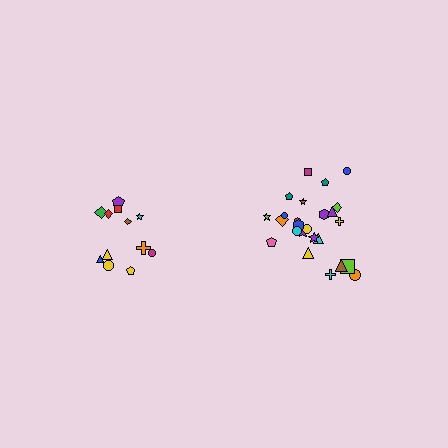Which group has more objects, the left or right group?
The right group.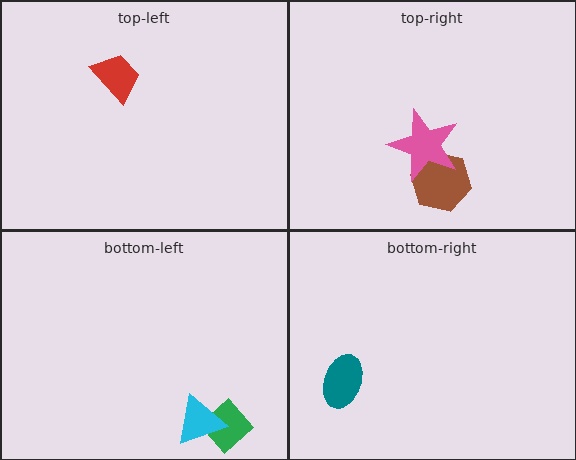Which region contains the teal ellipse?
The bottom-right region.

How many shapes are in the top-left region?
1.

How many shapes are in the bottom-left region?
2.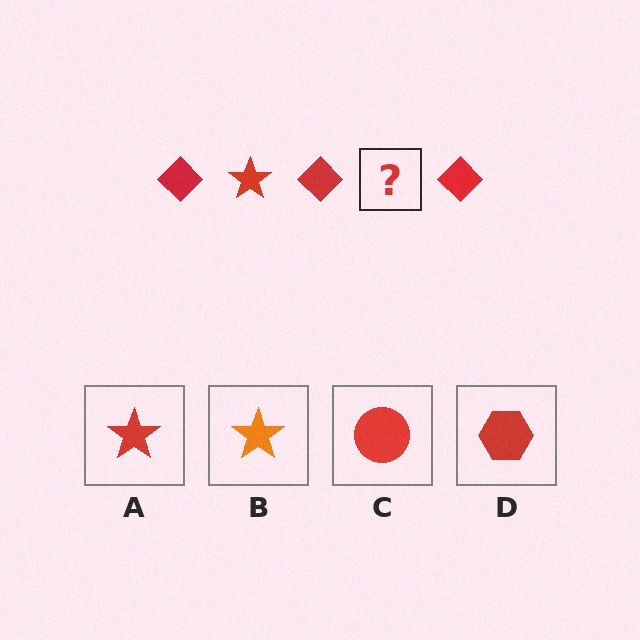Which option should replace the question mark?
Option A.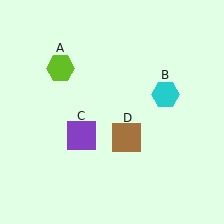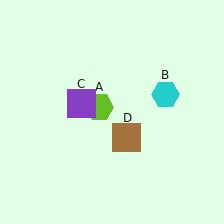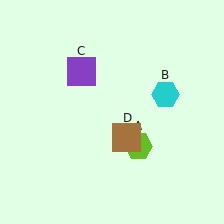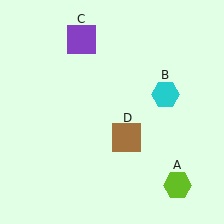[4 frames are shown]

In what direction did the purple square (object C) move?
The purple square (object C) moved up.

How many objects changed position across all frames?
2 objects changed position: lime hexagon (object A), purple square (object C).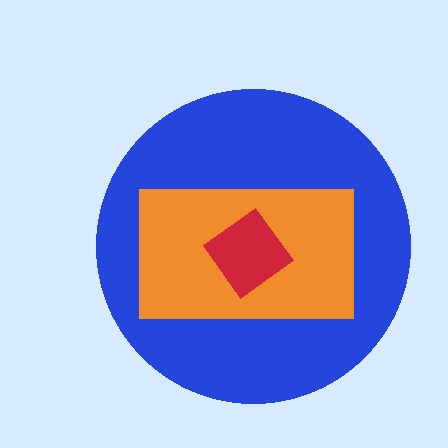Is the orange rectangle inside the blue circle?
Yes.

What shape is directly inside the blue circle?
The orange rectangle.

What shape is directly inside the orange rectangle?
The red diamond.